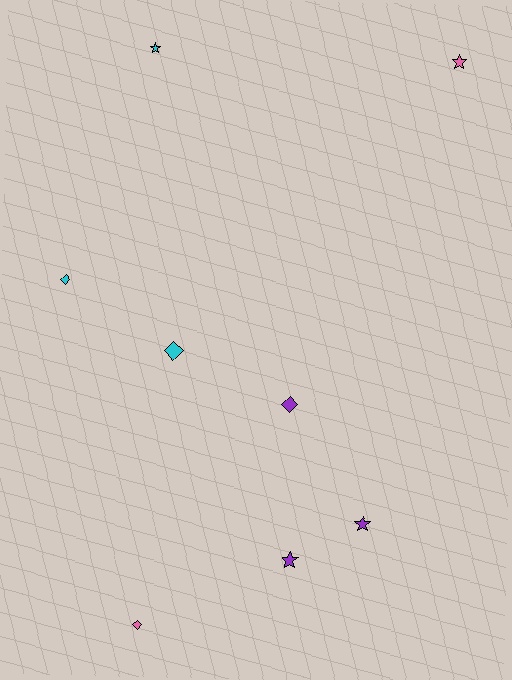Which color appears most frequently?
Cyan, with 3 objects.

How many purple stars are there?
There are 2 purple stars.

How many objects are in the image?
There are 8 objects.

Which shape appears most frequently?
Star, with 4 objects.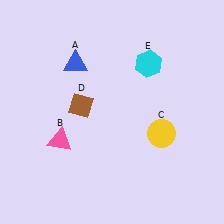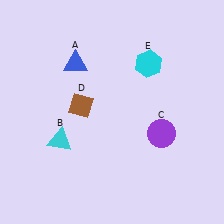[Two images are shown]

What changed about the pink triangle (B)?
In Image 1, B is pink. In Image 2, it changed to cyan.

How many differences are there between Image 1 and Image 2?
There are 2 differences between the two images.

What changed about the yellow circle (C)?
In Image 1, C is yellow. In Image 2, it changed to purple.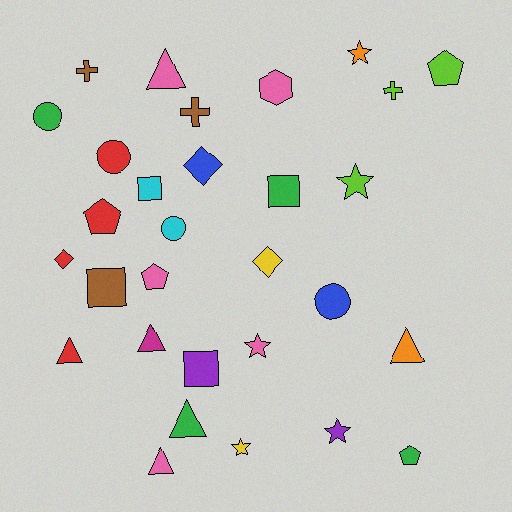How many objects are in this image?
There are 30 objects.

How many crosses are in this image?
There are 3 crosses.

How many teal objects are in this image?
There are no teal objects.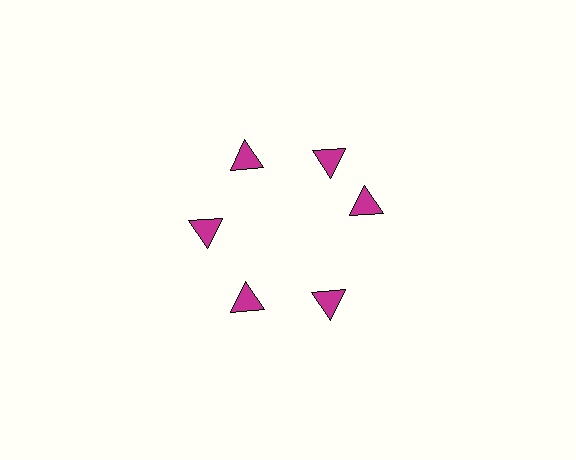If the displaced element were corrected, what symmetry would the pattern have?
It would have 6-fold rotational symmetry — the pattern would map onto itself every 60 degrees.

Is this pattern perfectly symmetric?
No. The 6 magenta triangles are arranged in a ring, but one element near the 3 o'clock position is rotated out of alignment along the ring, breaking the 6-fold rotational symmetry.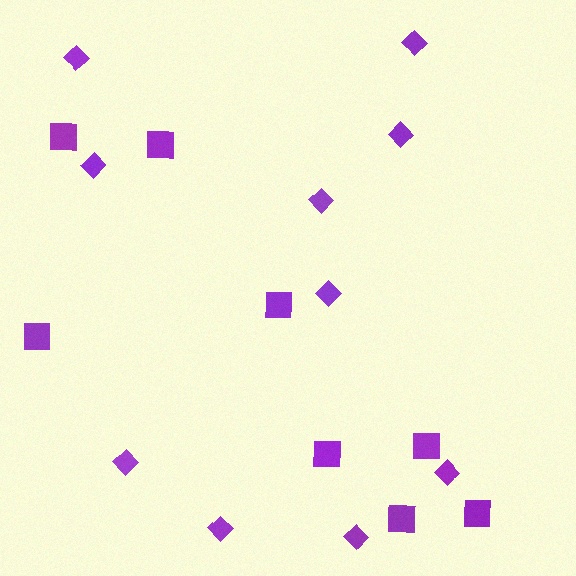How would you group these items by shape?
There are 2 groups: one group of diamonds (10) and one group of squares (8).